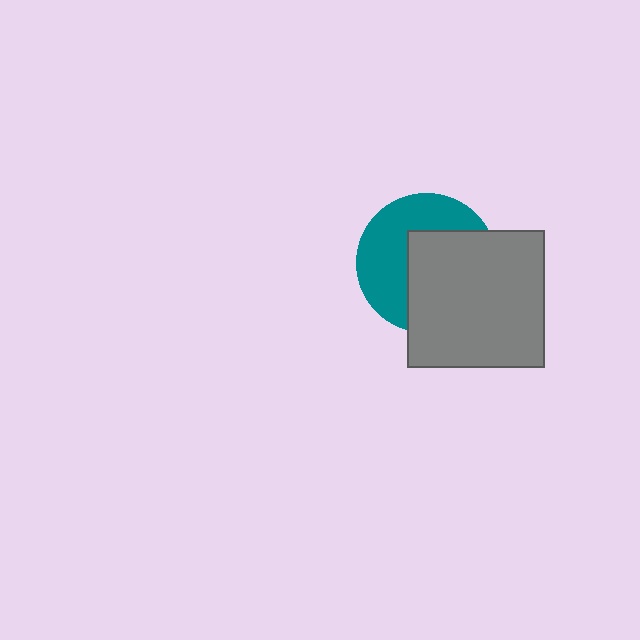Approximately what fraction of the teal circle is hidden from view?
Roughly 52% of the teal circle is hidden behind the gray square.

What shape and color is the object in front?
The object in front is a gray square.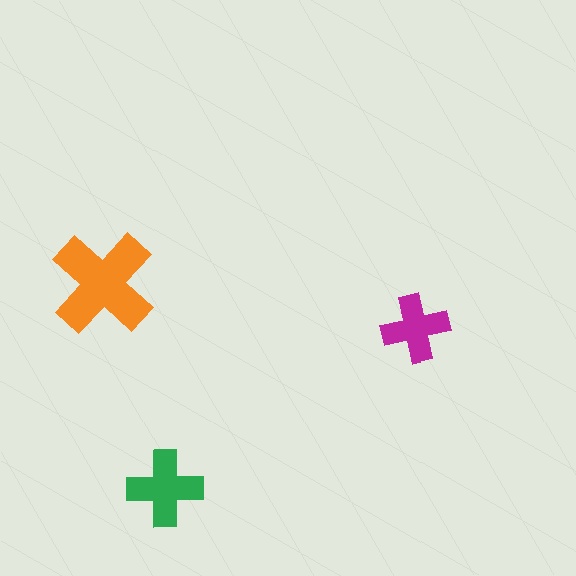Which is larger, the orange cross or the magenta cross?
The orange one.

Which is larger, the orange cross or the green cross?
The orange one.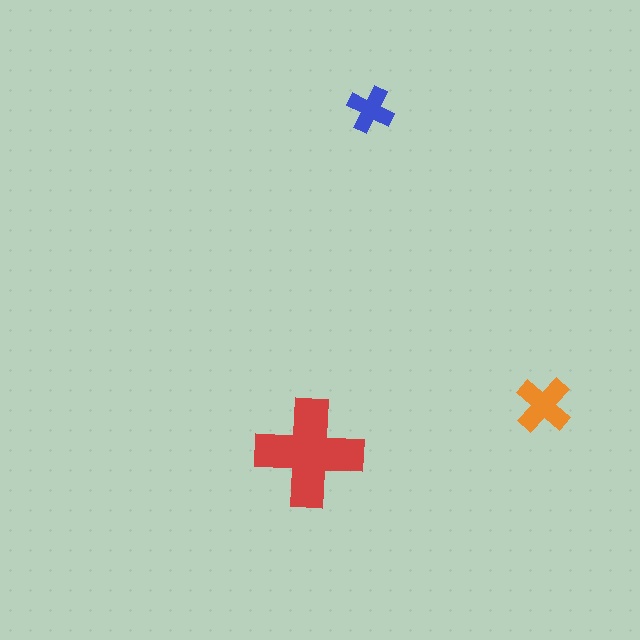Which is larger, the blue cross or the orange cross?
The orange one.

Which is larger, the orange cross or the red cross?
The red one.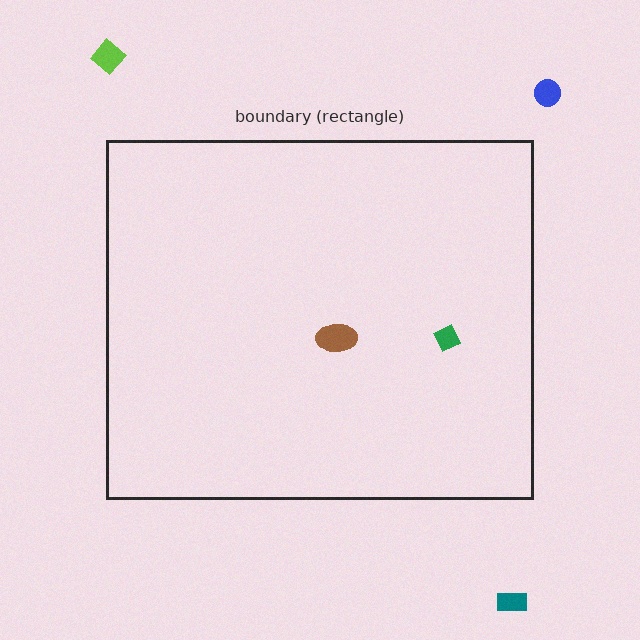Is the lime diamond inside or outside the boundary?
Outside.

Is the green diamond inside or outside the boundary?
Inside.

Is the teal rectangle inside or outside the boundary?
Outside.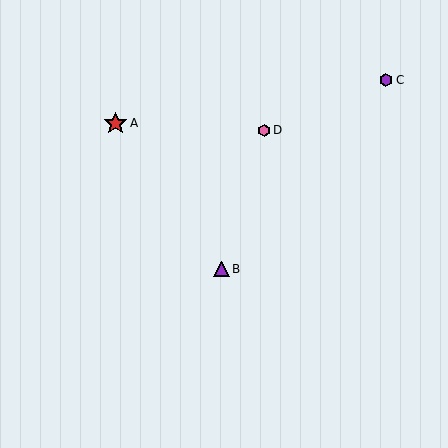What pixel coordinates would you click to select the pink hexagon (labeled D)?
Click at (264, 130) to select the pink hexagon D.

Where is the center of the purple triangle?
The center of the purple triangle is at (222, 269).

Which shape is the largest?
The red star (labeled A) is the largest.